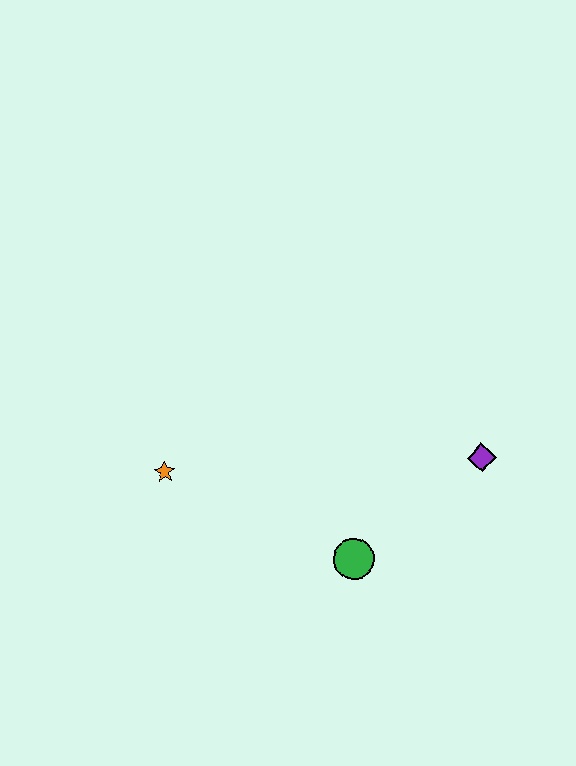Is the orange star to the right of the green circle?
No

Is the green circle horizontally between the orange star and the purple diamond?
Yes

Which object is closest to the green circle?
The purple diamond is closest to the green circle.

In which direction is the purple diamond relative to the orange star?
The purple diamond is to the right of the orange star.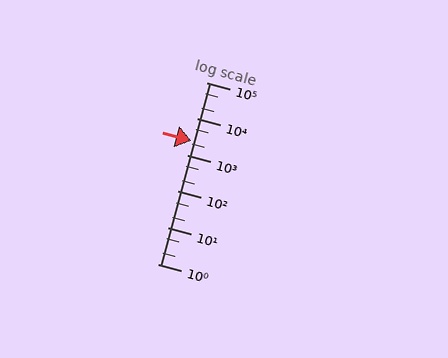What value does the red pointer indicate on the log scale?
The pointer indicates approximately 2400.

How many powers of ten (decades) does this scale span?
The scale spans 5 decades, from 1 to 100000.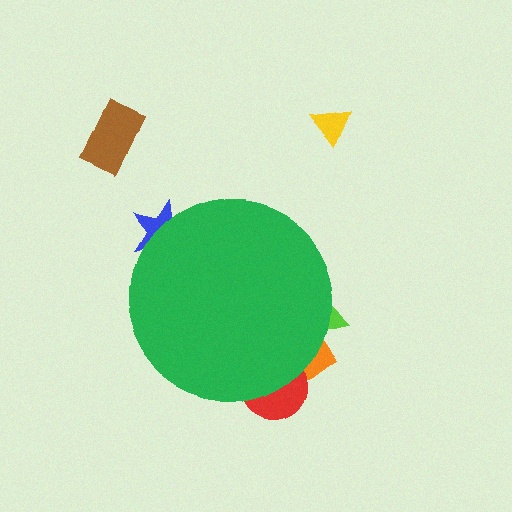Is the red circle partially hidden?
Yes, the red circle is partially hidden behind the green circle.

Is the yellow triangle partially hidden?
No, the yellow triangle is fully visible.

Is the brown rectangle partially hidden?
No, the brown rectangle is fully visible.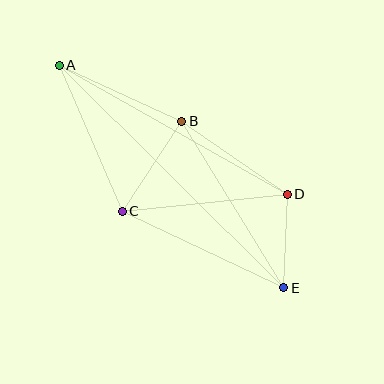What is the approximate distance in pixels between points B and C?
The distance between B and C is approximately 108 pixels.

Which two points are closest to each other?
Points D and E are closest to each other.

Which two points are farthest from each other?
Points A and E are farthest from each other.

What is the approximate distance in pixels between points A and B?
The distance between A and B is approximately 135 pixels.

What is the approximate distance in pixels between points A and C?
The distance between A and C is approximately 159 pixels.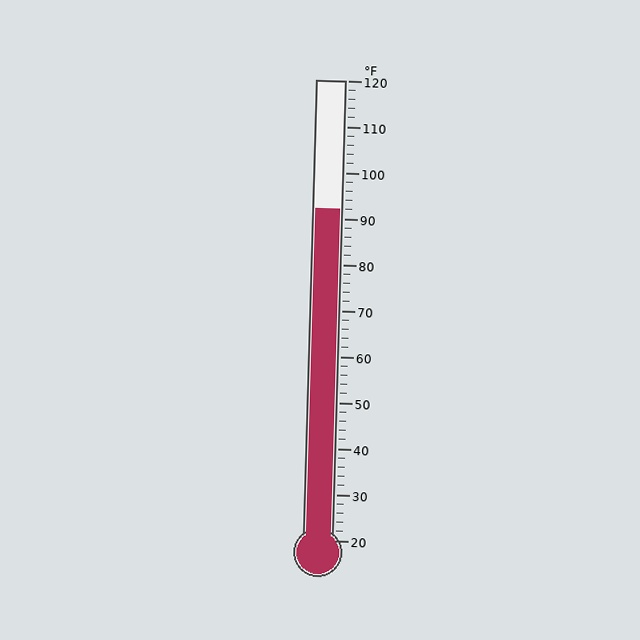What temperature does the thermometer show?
The thermometer shows approximately 92°F.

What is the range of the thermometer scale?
The thermometer scale ranges from 20°F to 120°F.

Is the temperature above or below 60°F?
The temperature is above 60°F.